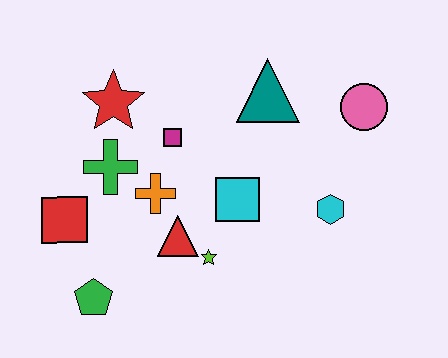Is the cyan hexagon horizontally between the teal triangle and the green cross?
No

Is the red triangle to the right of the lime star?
No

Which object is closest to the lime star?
The red triangle is closest to the lime star.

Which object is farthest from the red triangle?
The pink circle is farthest from the red triangle.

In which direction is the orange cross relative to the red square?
The orange cross is to the right of the red square.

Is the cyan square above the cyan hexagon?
Yes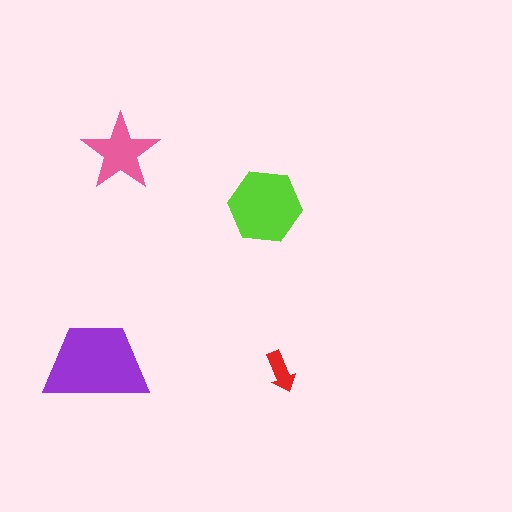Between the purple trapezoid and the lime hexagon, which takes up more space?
The purple trapezoid.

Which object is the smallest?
The red arrow.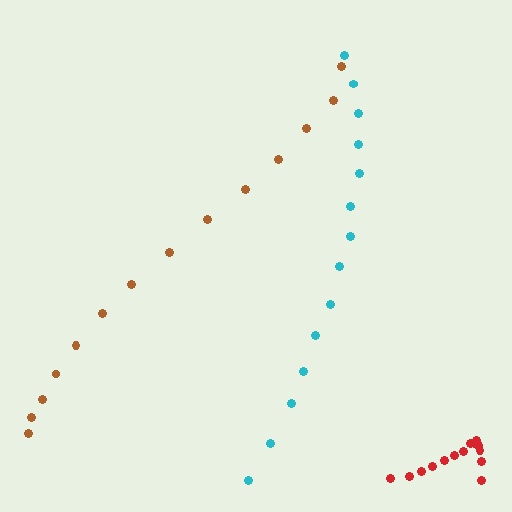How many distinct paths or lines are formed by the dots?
There are 3 distinct paths.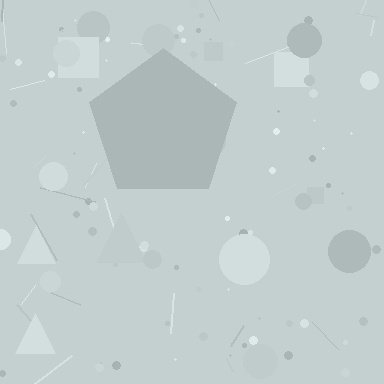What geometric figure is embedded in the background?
A pentagon is embedded in the background.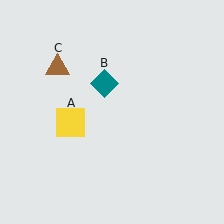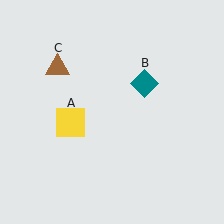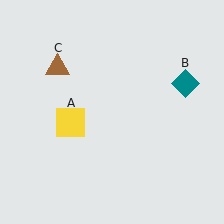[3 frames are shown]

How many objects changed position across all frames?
1 object changed position: teal diamond (object B).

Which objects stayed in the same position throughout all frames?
Yellow square (object A) and brown triangle (object C) remained stationary.